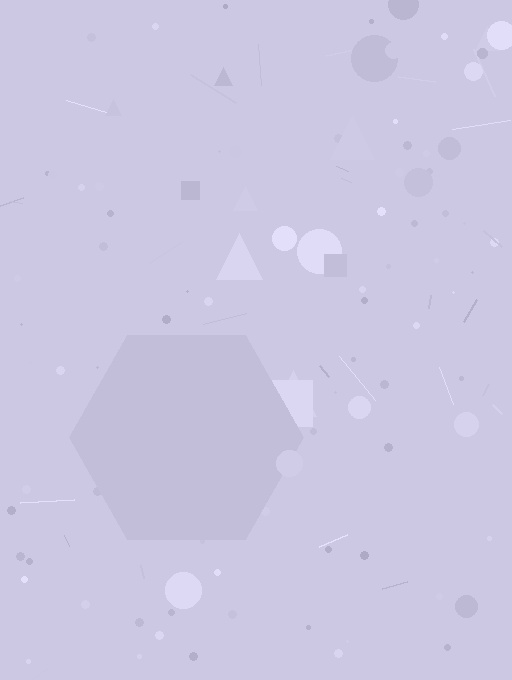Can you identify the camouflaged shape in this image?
The camouflaged shape is a hexagon.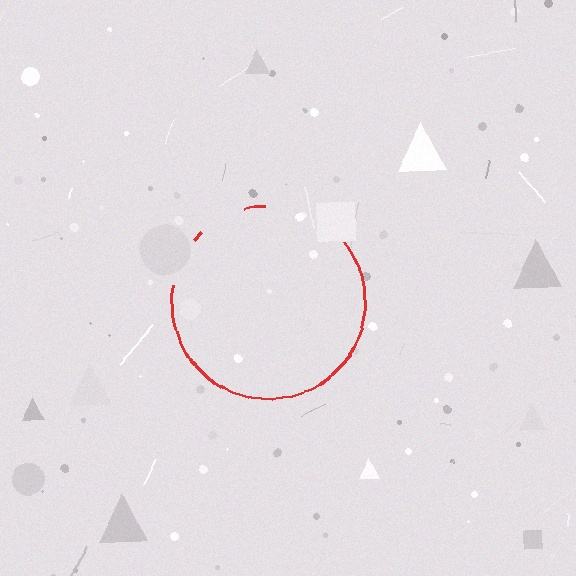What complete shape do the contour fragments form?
The contour fragments form a circle.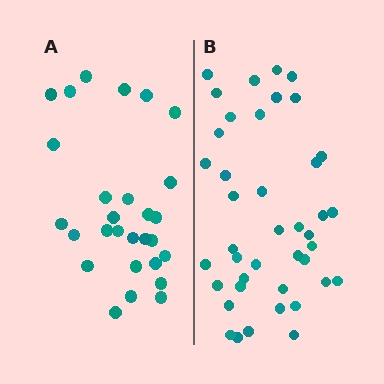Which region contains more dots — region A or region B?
Region B (the right region) has more dots.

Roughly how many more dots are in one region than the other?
Region B has approximately 15 more dots than region A.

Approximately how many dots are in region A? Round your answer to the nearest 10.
About 30 dots. (The exact count is 28, which rounds to 30.)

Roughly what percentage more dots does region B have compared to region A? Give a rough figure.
About 45% more.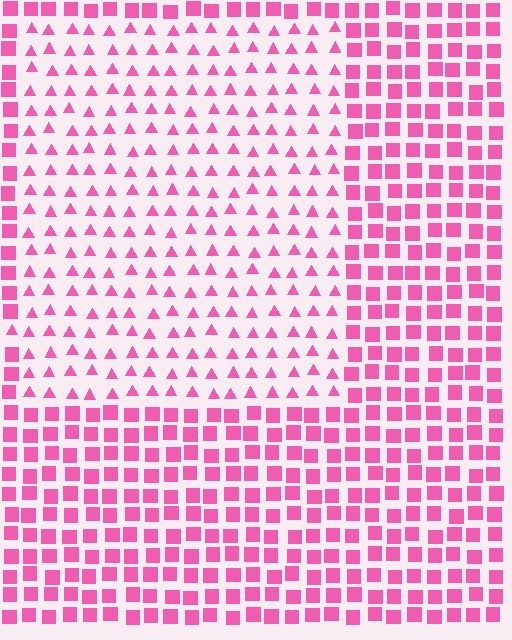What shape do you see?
I see a rectangle.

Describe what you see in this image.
The image is filled with small pink elements arranged in a uniform grid. A rectangle-shaped region contains triangles, while the surrounding area contains squares. The boundary is defined purely by the change in element shape.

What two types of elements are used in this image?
The image uses triangles inside the rectangle region and squares outside it.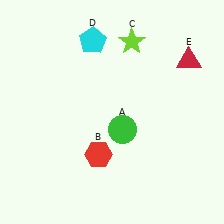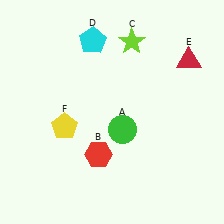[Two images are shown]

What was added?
A yellow pentagon (F) was added in Image 2.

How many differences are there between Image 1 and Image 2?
There is 1 difference between the two images.